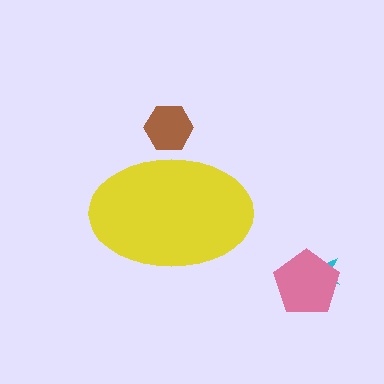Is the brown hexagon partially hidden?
Yes, the brown hexagon is partially hidden behind the yellow ellipse.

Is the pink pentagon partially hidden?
No, the pink pentagon is fully visible.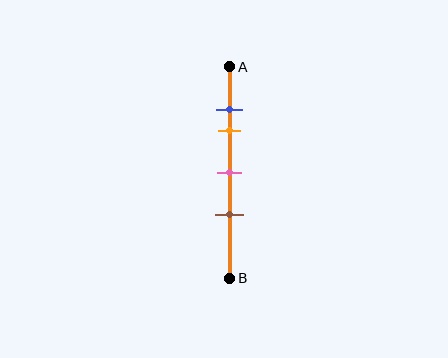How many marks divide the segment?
There are 4 marks dividing the segment.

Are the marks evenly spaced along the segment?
No, the marks are not evenly spaced.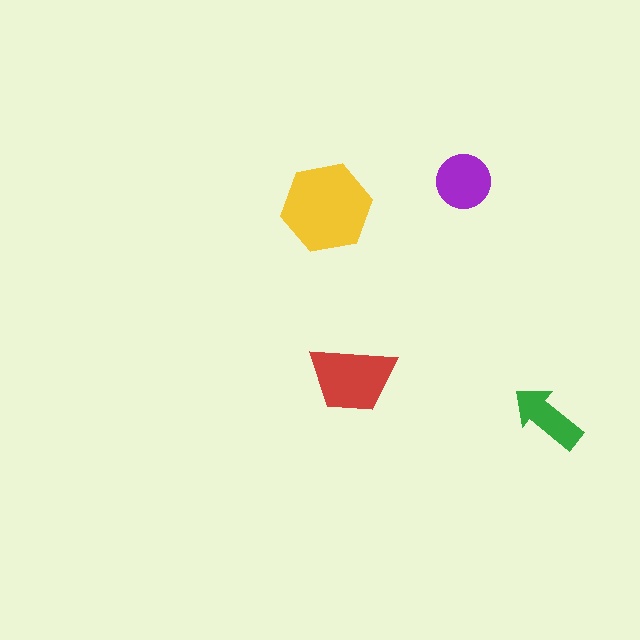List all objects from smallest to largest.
The green arrow, the purple circle, the red trapezoid, the yellow hexagon.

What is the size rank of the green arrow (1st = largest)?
4th.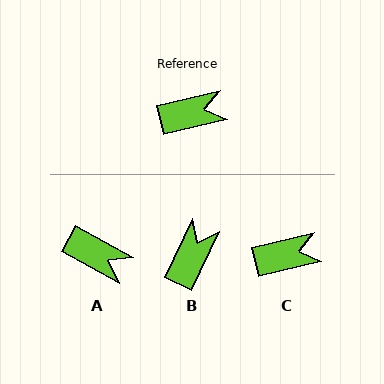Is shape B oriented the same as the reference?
No, it is off by about 51 degrees.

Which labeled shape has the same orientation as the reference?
C.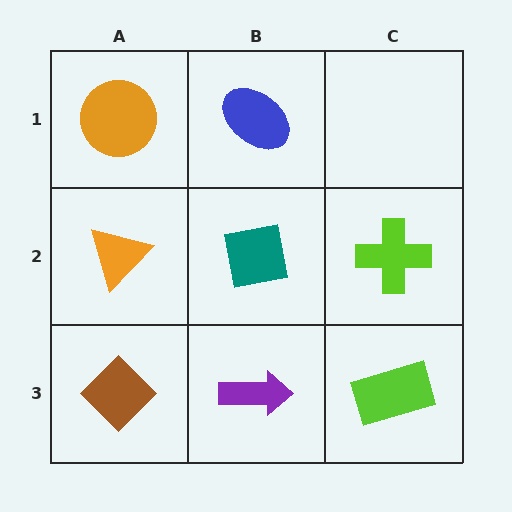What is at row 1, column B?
A blue ellipse.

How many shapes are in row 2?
3 shapes.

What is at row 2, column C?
A lime cross.